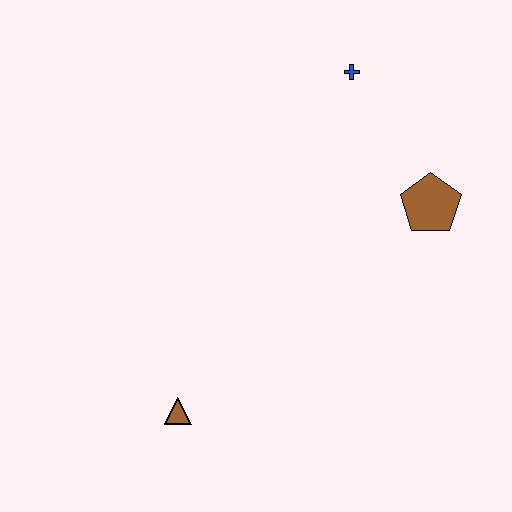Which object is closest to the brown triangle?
The brown pentagon is closest to the brown triangle.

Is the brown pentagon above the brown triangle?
Yes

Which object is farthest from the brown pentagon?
The brown triangle is farthest from the brown pentagon.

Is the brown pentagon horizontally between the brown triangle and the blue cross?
No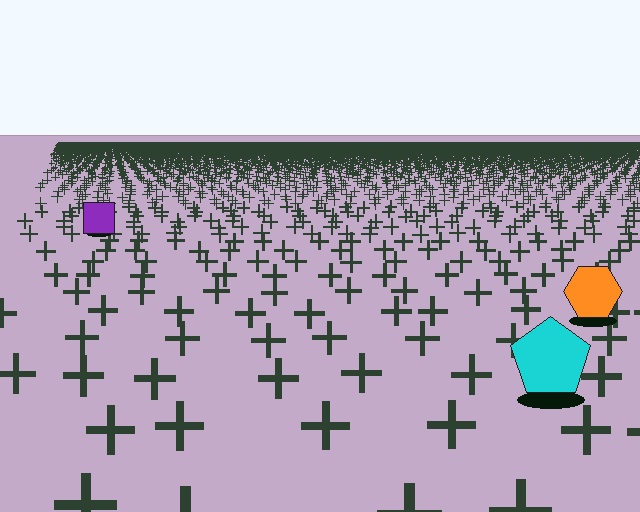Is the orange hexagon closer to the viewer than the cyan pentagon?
No. The cyan pentagon is closer — you can tell from the texture gradient: the ground texture is coarser near it.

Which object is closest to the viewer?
The cyan pentagon is closest. The texture marks near it are larger and more spread out.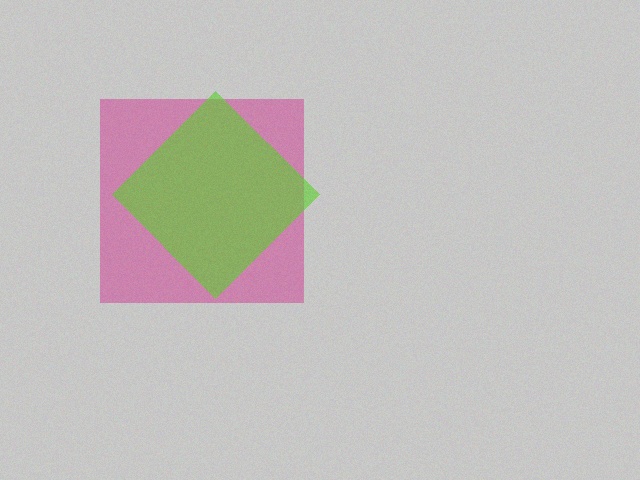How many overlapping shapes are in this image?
There are 2 overlapping shapes in the image.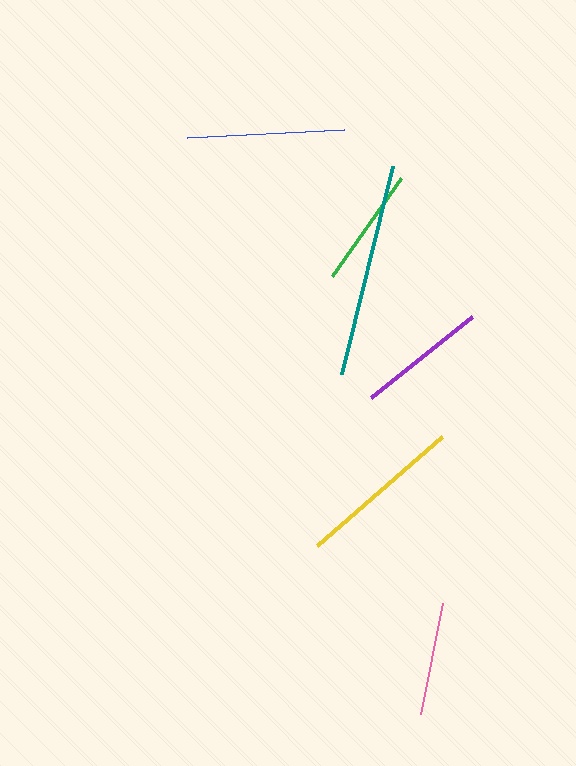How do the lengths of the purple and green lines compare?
The purple and green lines are approximately the same length.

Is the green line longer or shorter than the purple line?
The purple line is longer than the green line.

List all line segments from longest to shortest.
From longest to shortest: teal, yellow, blue, purple, green, pink.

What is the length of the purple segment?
The purple segment is approximately 129 pixels long.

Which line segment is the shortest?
The pink line is the shortest at approximately 114 pixels.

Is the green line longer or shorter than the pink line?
The green line is longer than the pink line.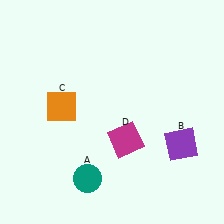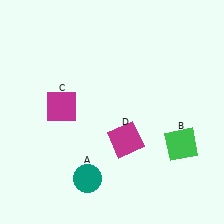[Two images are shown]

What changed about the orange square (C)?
In Image 1, C is orange. In Image 2, it changed to magenta.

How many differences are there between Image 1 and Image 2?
There are 2 differences between the two images.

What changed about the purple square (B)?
In Image 1, B is purple. In Image 2, it changed to green.